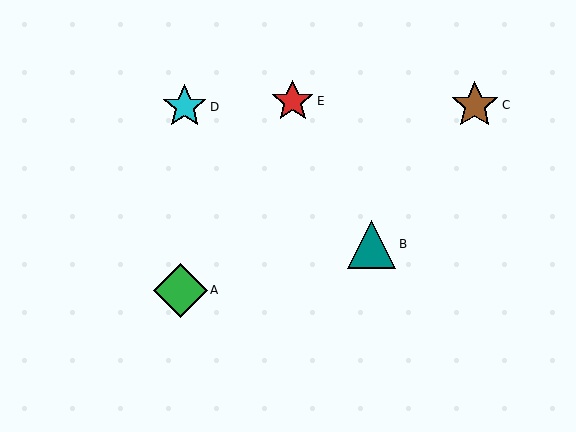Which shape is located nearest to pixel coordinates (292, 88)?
The red star (labeled E) at (293, 101) is nearest to that location.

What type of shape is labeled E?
Shape E is a red star.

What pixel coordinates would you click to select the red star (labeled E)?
Click at (293, 101) to select the red star E.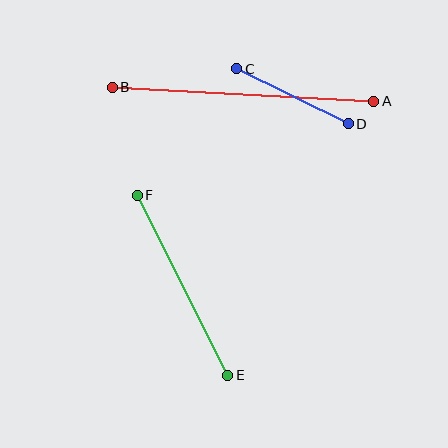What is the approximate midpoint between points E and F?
The midpoint is at approximately (183, 285) pixels.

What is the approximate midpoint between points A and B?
The midpoint is at approximately (243, 94) pixels.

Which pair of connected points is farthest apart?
Points A and B are farthest apart.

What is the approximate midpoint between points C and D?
The midpoint is at approximately (292, 96) pixels.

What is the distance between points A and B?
The distance is approximately 262 pixels.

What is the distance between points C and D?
The distance is approximately 124 pixels.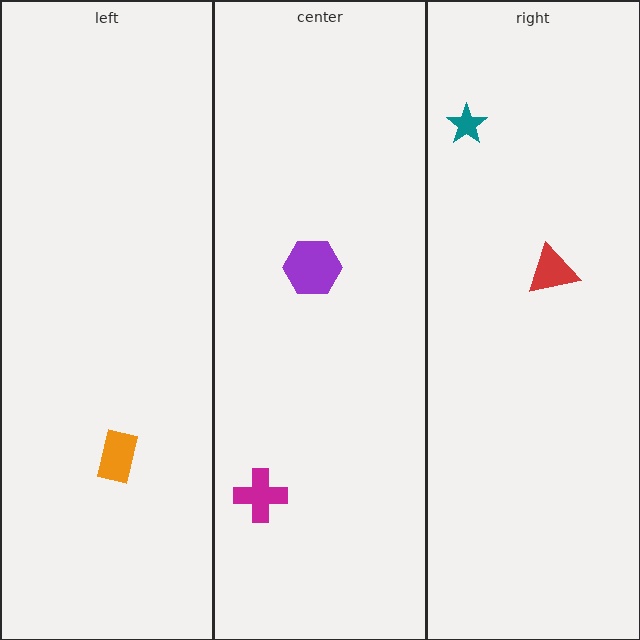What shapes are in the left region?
The orange rectangle.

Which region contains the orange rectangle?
The left region.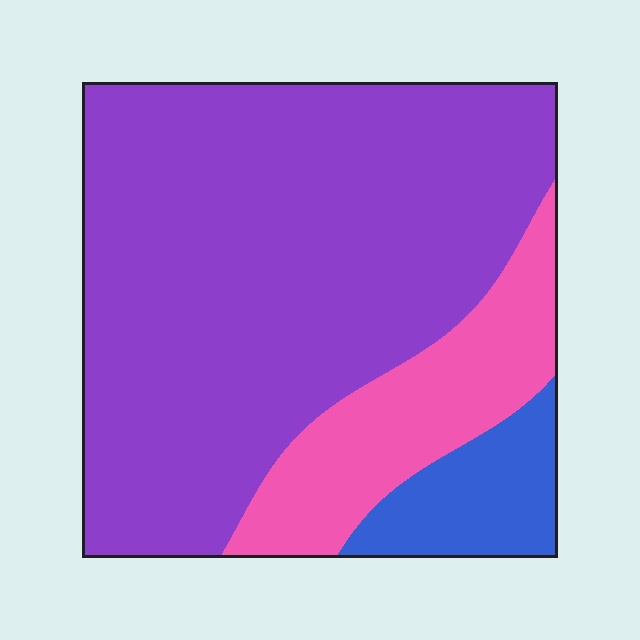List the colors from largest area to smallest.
From largest to smallest: purple, pink, blue.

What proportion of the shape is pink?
Pink covers 18% of the shape.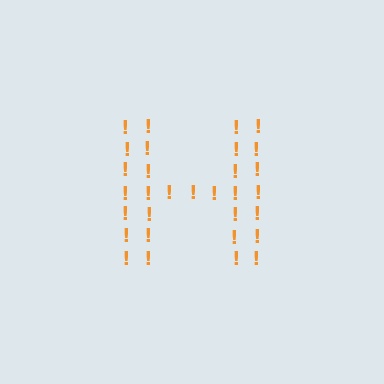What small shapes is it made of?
It is made of small exclamation marks.